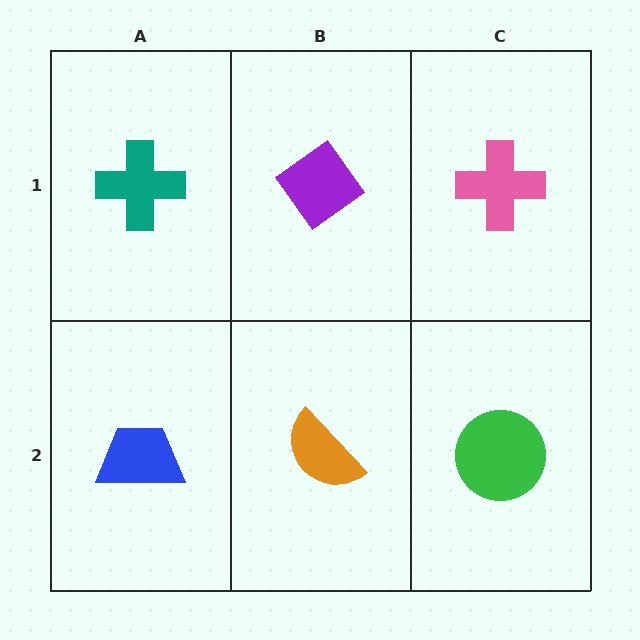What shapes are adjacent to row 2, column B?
A purple diamond (row 1, column B), a blue trapezoid (row 2, column A), a green circle (row 2, column C).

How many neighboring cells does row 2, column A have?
2.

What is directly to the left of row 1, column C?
A purple diamond.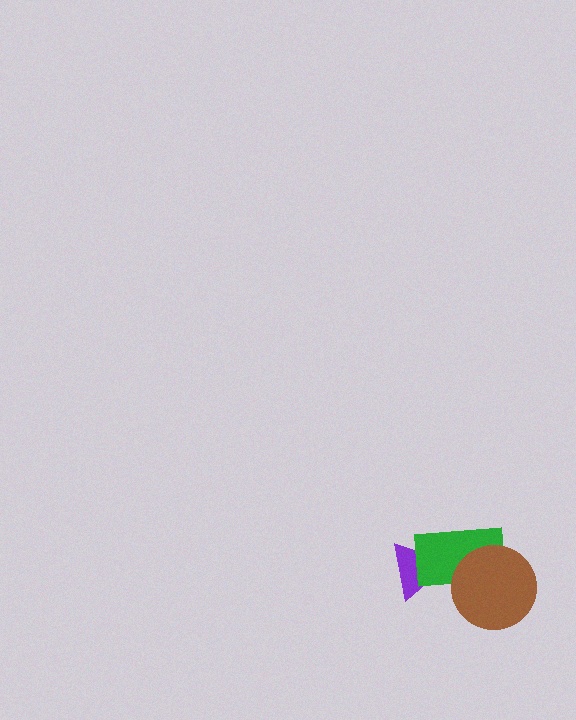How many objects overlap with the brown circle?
1 object overlaps with the brown circle.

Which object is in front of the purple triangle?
The green rectangle is in front of the purple triangle.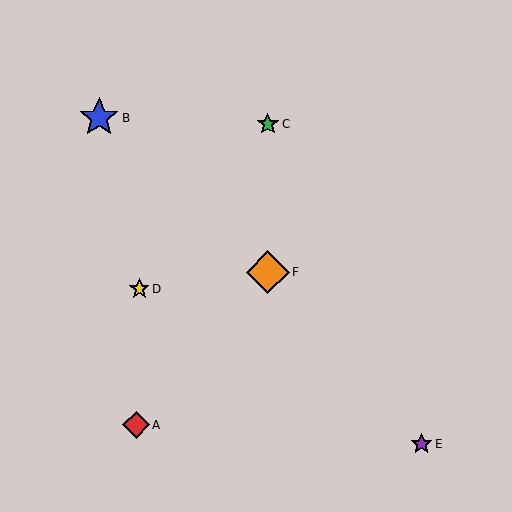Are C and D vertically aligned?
No, C is at x≈268 and D is at x≈139.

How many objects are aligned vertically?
2 objects (C, F) are aligned vertically.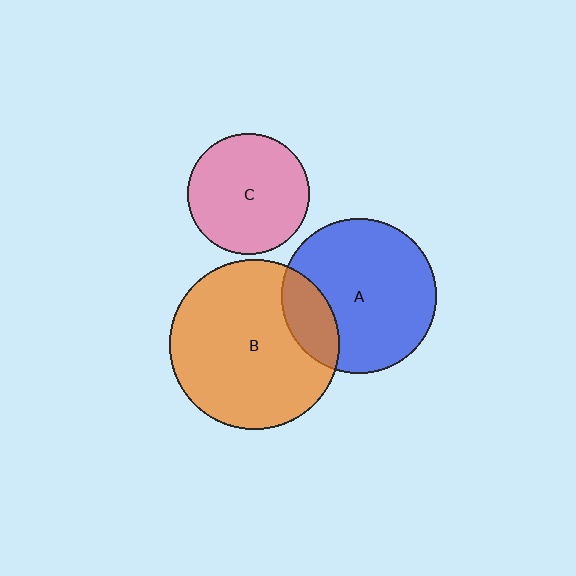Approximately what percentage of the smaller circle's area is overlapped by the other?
Approximately 20%.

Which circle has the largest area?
Circle B (orange).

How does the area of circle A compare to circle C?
Approximately 1.6 times.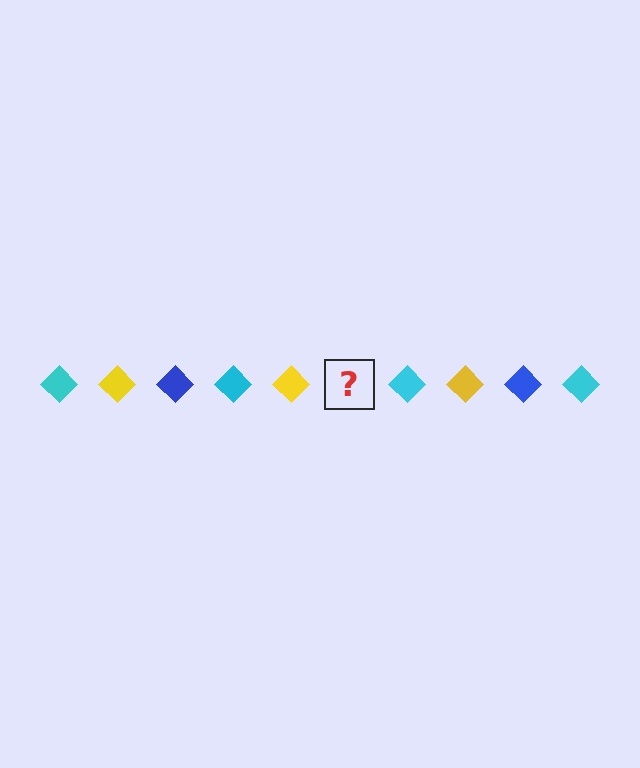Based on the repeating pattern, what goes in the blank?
The blank should be a blue diamond.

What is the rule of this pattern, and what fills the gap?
The rule is that the pattern cycles through cyan, yellow, blue diamonds. The gap should be filled with a blue diamond.